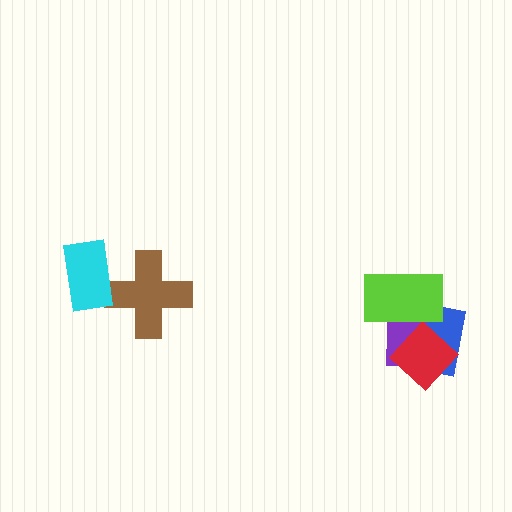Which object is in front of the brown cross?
The cyan rectangle is in front of the brown cross.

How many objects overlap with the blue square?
3 objects overlap with the blue square.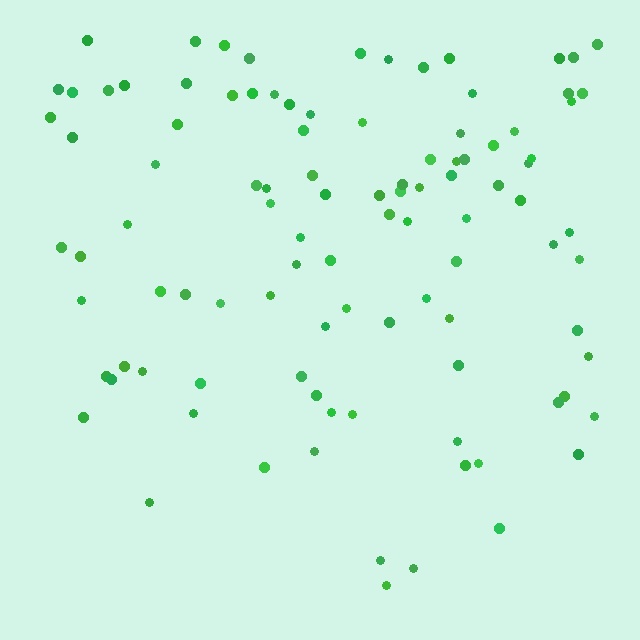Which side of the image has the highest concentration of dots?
The top.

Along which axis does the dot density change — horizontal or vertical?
Vertical.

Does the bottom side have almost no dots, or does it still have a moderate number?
Still a moderate number, just noticeably fewer than the top.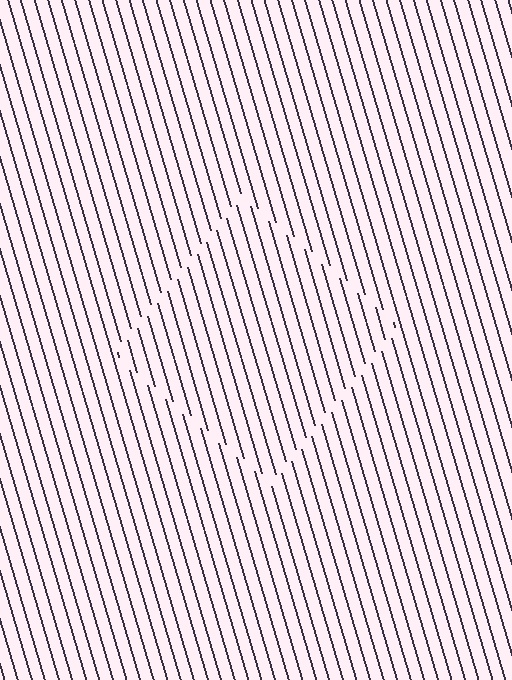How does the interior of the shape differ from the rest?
The interior of the shape contains the same grating, shifted by half a period — the contour is defined by the phase discontinuity where line-ends from the inner and outer gratings abut.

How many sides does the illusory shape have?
4 sides — the line-ends trace a square.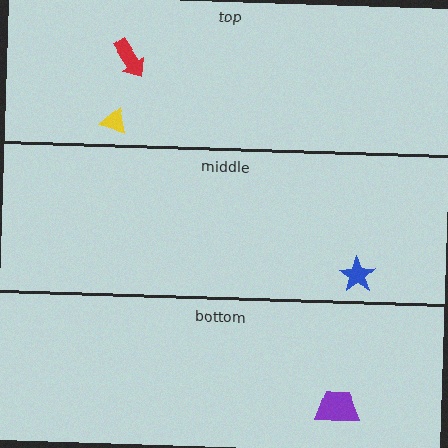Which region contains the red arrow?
The top region.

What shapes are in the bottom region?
The purple trapezoid.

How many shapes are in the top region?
2.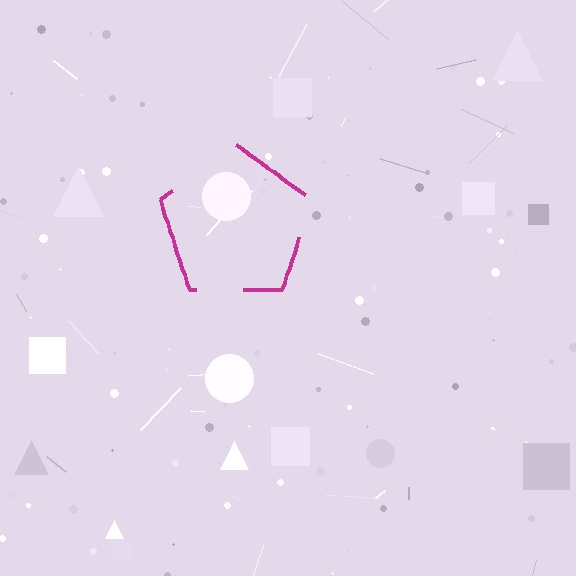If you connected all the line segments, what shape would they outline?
They would outline a pentagon.